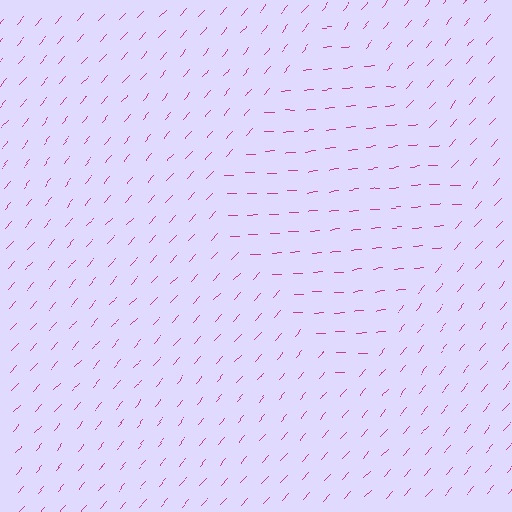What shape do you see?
I see a diamond.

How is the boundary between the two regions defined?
The boundary is defined purely by a change in line orientation (approximately 45 degrees difference). All lines are the same color and thickness.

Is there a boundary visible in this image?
Yes, there is a texture boundary formed by a change in line orientation.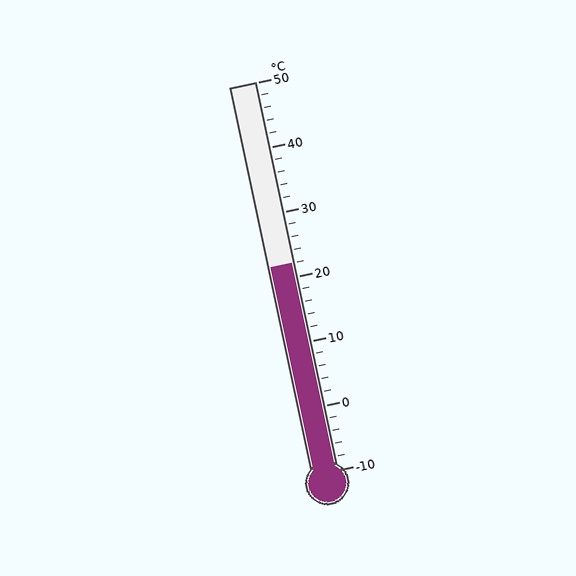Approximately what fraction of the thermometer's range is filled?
The thermometer is filled to approximately 55% of its range.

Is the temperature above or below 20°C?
The temperature is above 20°C.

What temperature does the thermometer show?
The thermometer shows approximately 22°C.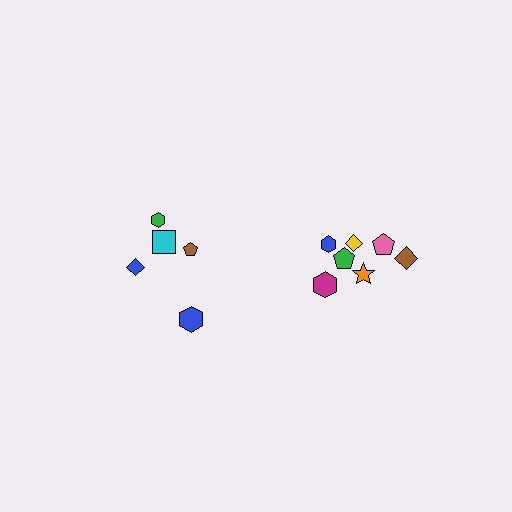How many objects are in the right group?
There are 7 objects.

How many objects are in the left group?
There are 5 objects.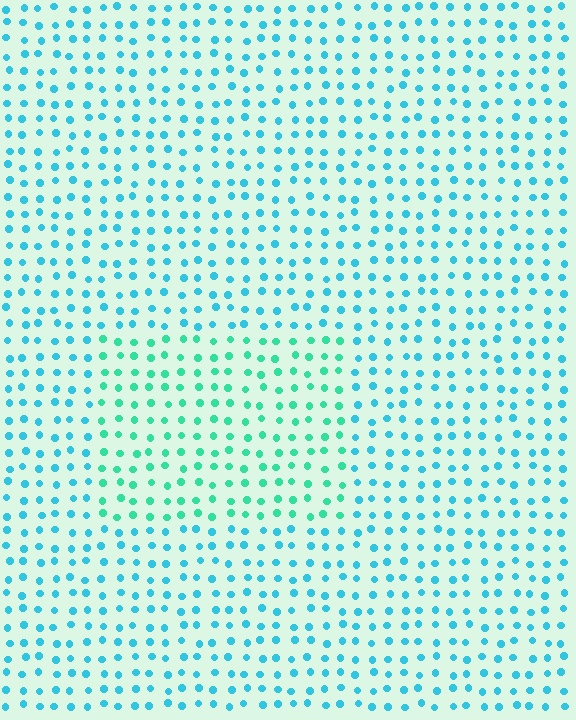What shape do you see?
I see a rectangle.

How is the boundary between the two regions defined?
The boundary is defined purely by a slight shift in hue (about 32 degrees). Spacing, size, and orientation are identical on both sides.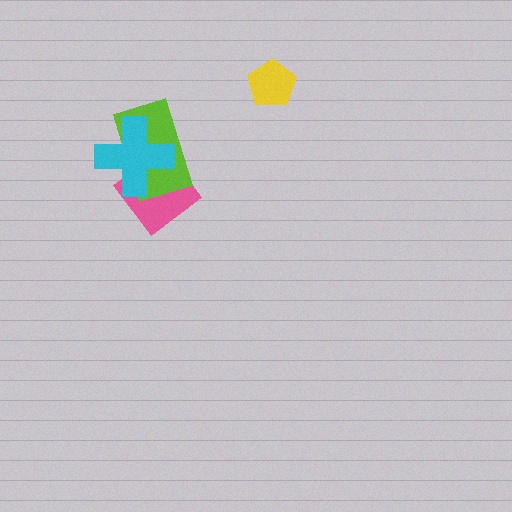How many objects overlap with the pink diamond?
2 objects overlap with the pink diamond.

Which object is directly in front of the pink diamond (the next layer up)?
The lime rectangle is directly in front of the pink diamond.